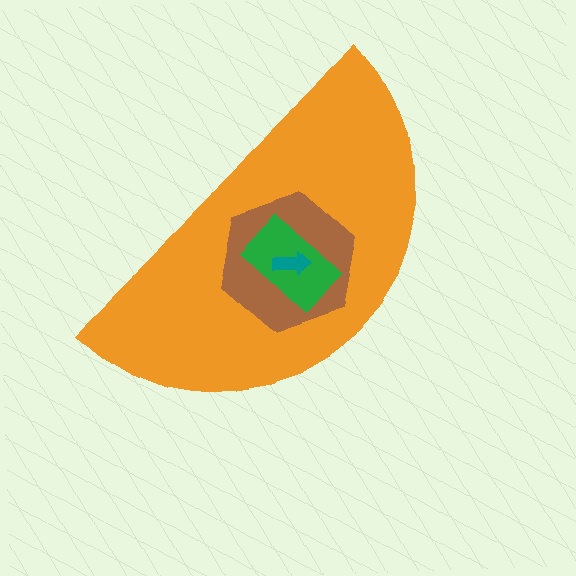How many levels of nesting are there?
4.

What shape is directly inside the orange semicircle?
The brown hexagon.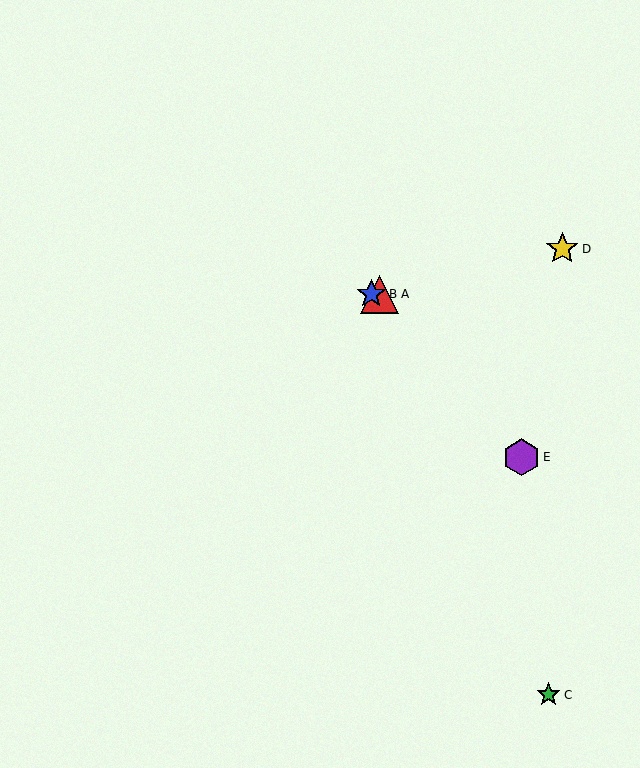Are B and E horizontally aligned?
No, B is at y≈294 and E is at y≈457.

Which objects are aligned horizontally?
Objects A, B are aligned horizontally.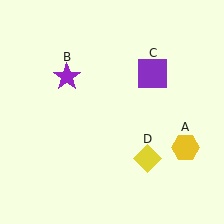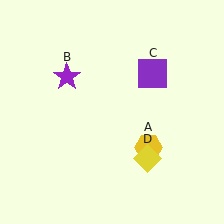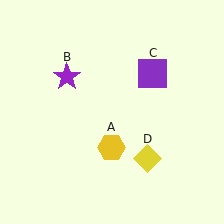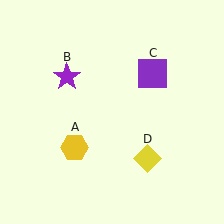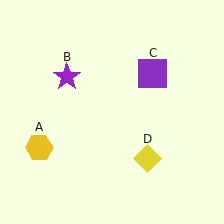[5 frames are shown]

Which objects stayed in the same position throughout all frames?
Purple star (object B) and purple square (object C) and yellow diamond (object D) remained stationary.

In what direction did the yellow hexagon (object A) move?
The yellow hexagon (object A) moved left.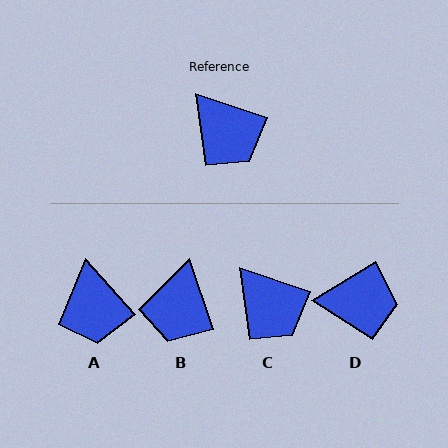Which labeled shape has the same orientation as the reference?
C.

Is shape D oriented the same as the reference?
No, it is off by about 50 degrees.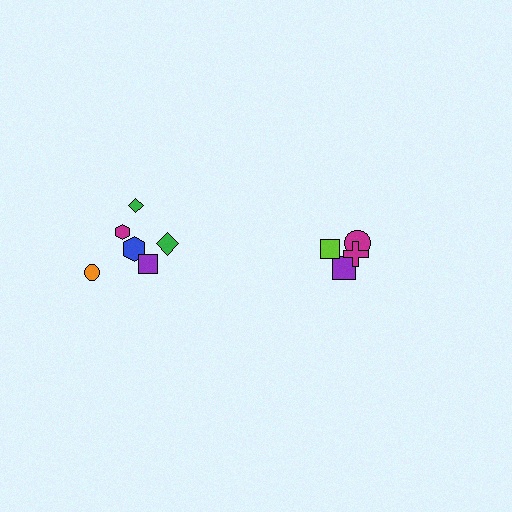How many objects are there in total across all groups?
There are 10 objects.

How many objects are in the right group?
There are 4 objects.